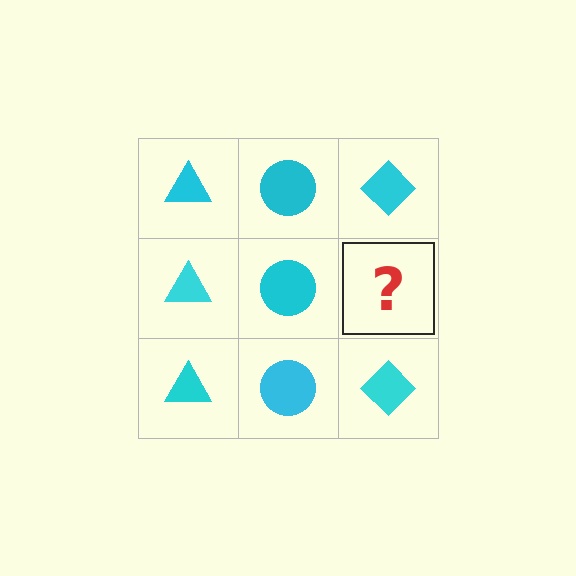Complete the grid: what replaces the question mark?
The question mark should be replaced with a cyan diamond.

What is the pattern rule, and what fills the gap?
The rule is that each column has a consistent shape. The gap should be filled with a cyan diamond.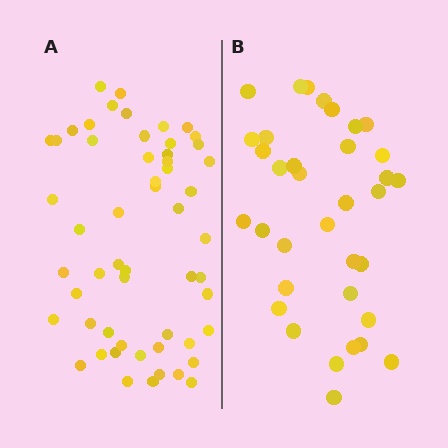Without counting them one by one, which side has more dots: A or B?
Region A (the left region) has more dots.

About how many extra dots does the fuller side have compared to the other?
Region A has approximately 20 more dots than region B.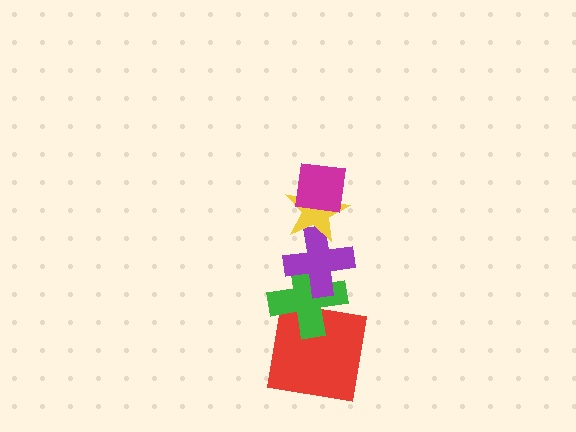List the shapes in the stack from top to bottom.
From top to bottom: the magenta square, the yellow star, the purple cross, the green cross, the red square.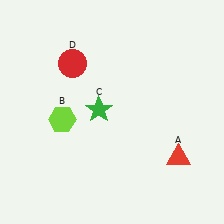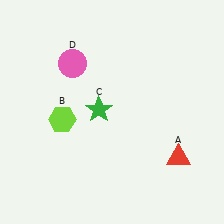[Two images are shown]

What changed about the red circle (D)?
In Image 1, D is red. In Image 2, it changed to pink.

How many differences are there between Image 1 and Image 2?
There is 1 difference between the two images.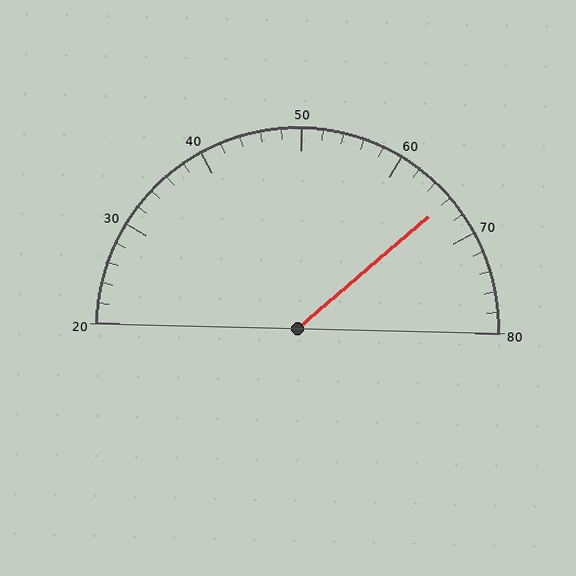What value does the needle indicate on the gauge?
The needle indicates approximately 66.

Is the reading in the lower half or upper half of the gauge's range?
The reading is in the upper half of the range (20 to 80).